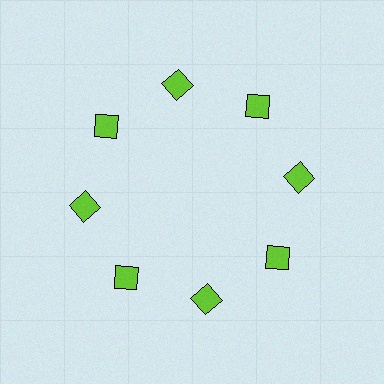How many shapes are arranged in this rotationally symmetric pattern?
There are 8 shapes, arranged in 8 groups of 1.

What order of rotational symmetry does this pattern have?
This pattern has 8-fold rotational symmetry.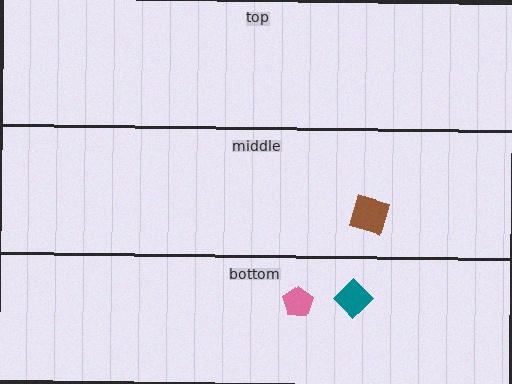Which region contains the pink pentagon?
The bottom region.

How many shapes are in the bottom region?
2.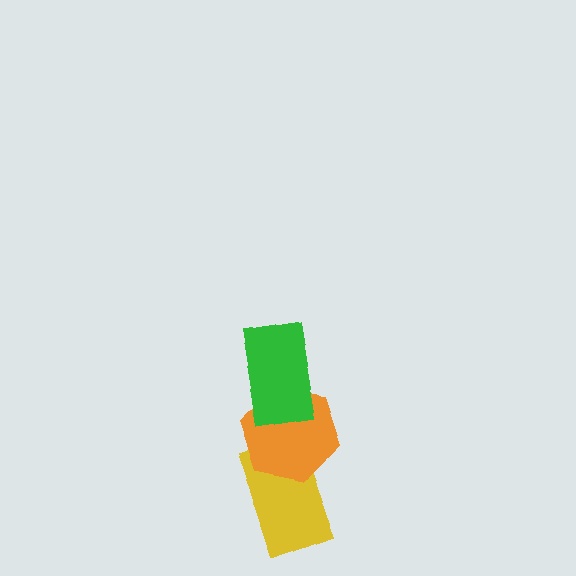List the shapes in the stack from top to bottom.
From top to bottom: the green rectangle, the orange hexagon, the yellow rectangle.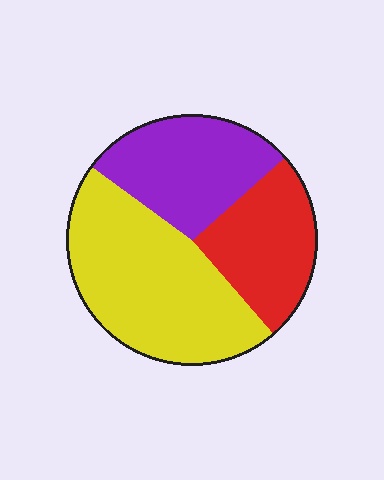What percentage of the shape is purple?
Purple covers 28% of the shape.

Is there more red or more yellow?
Yellow.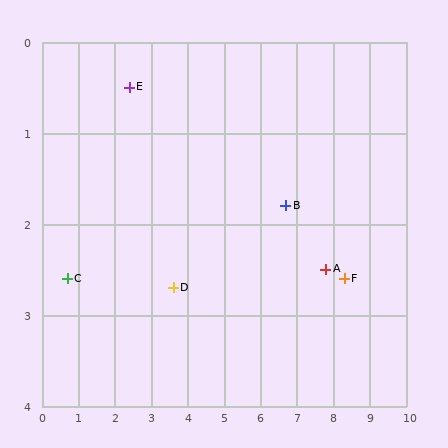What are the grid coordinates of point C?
Point C is at approximately (0.7, 2.6).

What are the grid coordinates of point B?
Point B is at approximately (6.7, 1.8).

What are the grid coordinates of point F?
Point F is at approximately (8.3, 2.6).